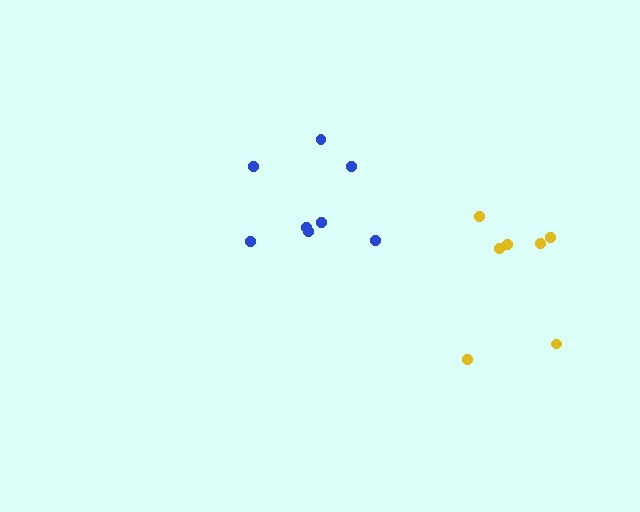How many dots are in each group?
Group 1: 8 dots, Group 2: 7 dots (15 total).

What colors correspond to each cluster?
The clusters are colored: blue, yellow.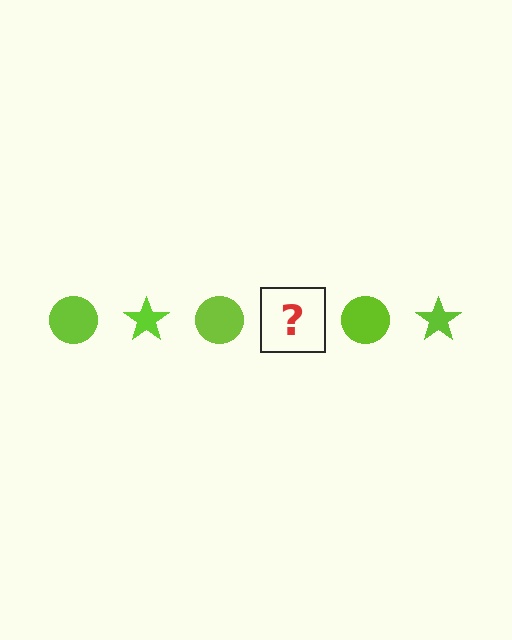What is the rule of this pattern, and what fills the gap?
The rule is that the pattern cycles through circle, star shapes in lime. The gap should be filled with a lime star.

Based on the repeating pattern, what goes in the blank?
The blank should be a lime star.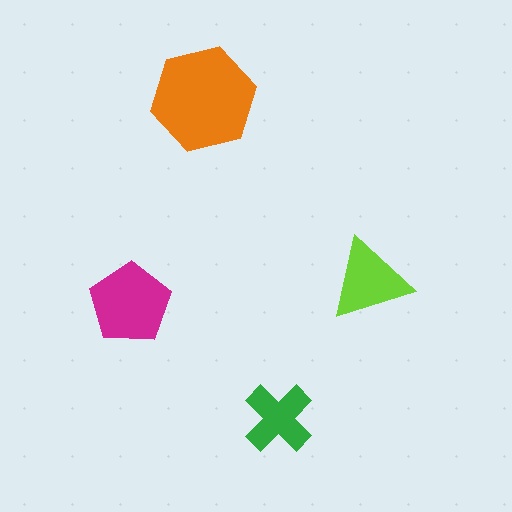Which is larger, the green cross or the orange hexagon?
The orange hexagon.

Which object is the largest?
The orange hexagon.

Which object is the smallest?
The green cross.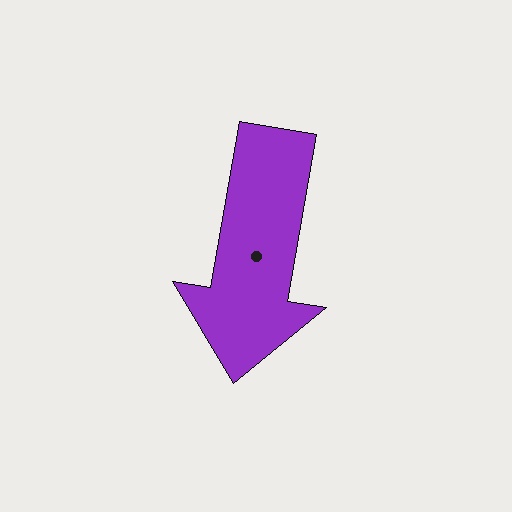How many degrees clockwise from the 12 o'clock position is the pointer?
Approximately 190 degrees.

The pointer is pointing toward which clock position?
Roughly 6 o'clock.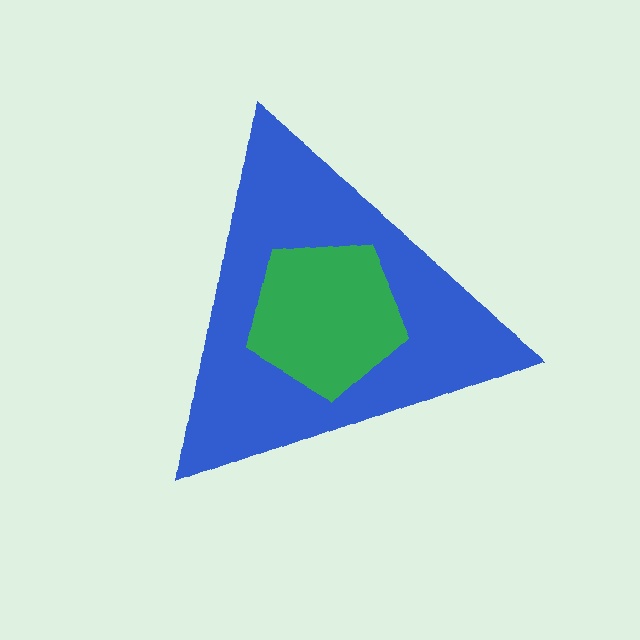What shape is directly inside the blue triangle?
The green pentagon.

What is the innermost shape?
The green pentagon.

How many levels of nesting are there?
2.